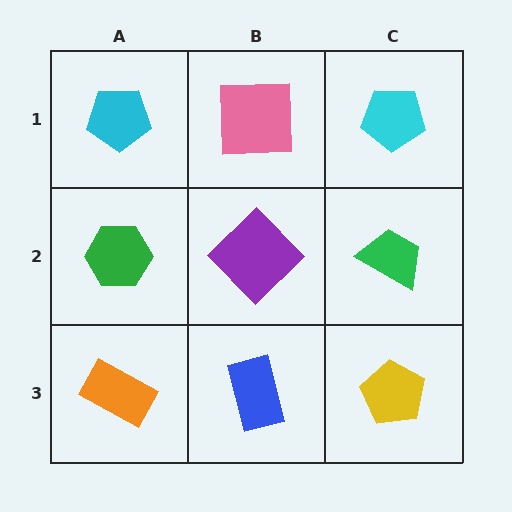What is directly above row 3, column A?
A green hexagon.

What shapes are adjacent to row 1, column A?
A green hexagon (row 2, column A), a pink square (row 1, column B).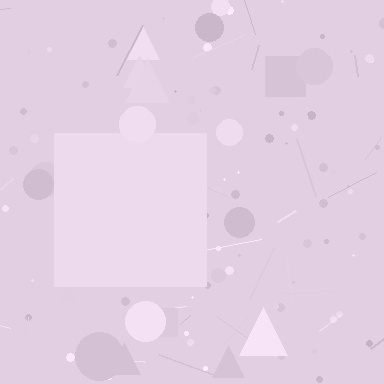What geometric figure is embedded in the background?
A square is embedded in the background.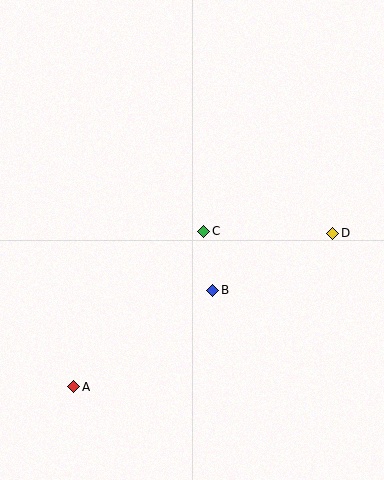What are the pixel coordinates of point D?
Point D is at (333, 233).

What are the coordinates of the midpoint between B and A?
The midpoint between B and A is at (143, 339).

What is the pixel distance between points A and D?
The distance between A and D is 301 pixels.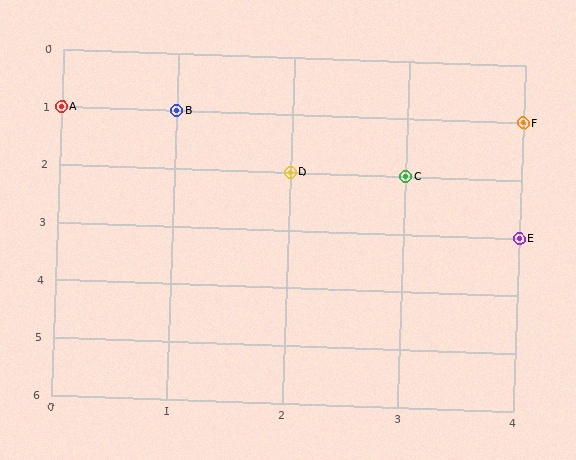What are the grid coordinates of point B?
Point B is at grid coordinates (1, 1).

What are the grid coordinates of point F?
Point F is at grid coordinates (4, 1).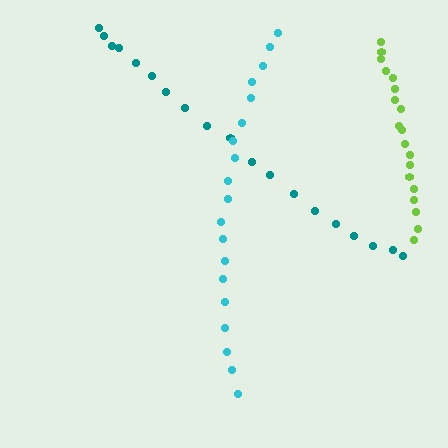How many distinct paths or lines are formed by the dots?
There are 3 distinct paths.